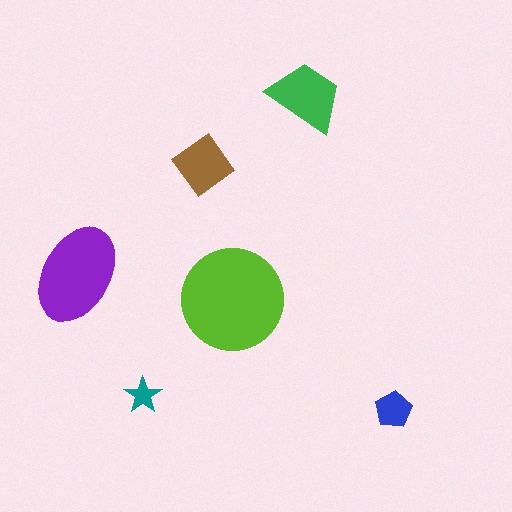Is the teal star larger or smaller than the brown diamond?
Smaller.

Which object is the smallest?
The teal star.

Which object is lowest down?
The blue pentagon is bottommost.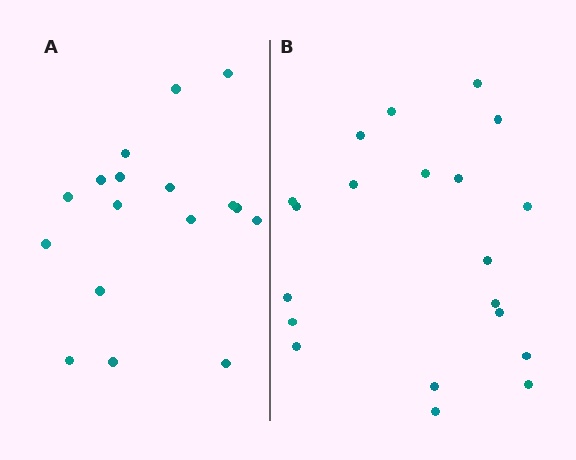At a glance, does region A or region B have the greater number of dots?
Region B (the right region) has more dots.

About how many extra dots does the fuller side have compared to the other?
Region B has just a few more — roughly 2 or 3 more dots than region A.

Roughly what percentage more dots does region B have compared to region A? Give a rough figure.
About 20% more.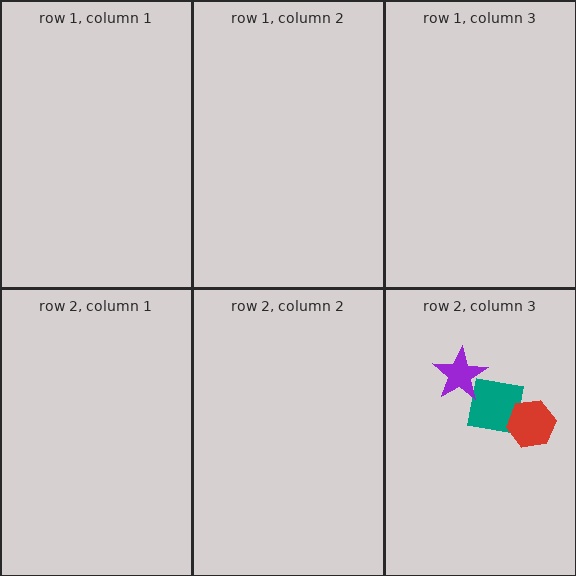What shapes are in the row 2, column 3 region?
The teal square, the purple star, the red hexagon.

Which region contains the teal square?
The row 2, column 3 region.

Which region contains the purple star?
The row 2, column 3 region.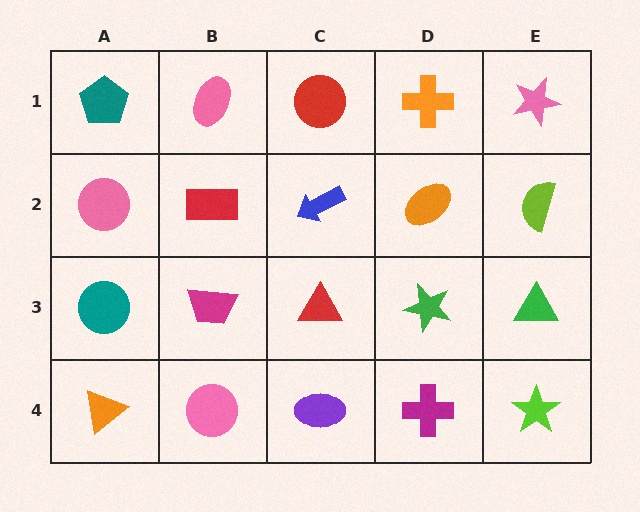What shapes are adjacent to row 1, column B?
A red rectangle (row 2, column B), a teal pentagon (row 1, column A), a red circle (row 1, column C).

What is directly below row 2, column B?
A magenta trapezoid.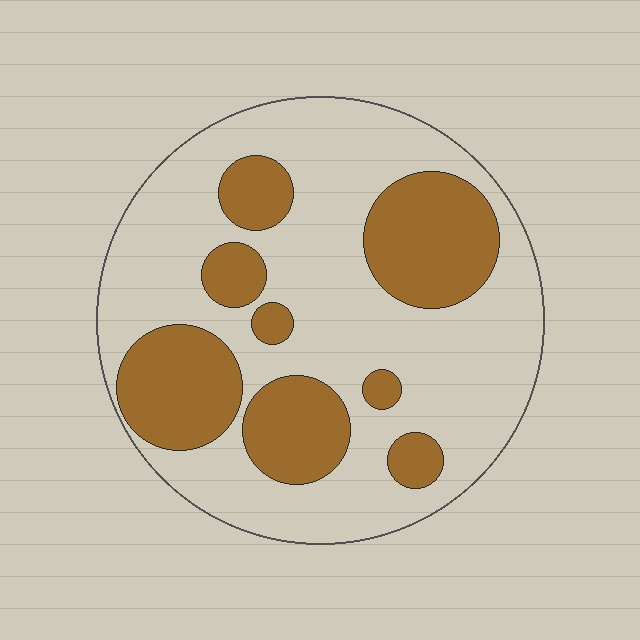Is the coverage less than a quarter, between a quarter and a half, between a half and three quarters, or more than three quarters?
Between a quarter and a half.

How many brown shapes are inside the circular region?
8.